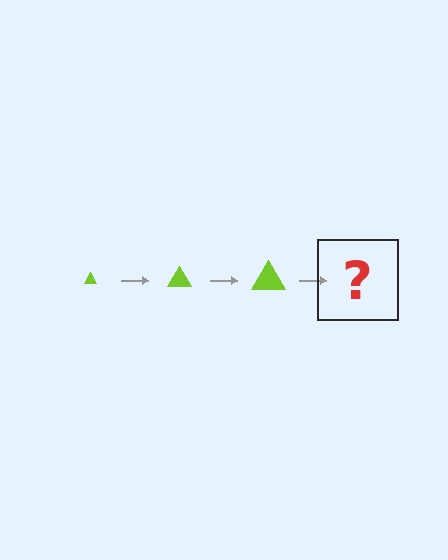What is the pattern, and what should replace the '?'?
The pattern is that the triangle gets progressively larger each step. The '?' should be a lime triangle, larger than the previous one.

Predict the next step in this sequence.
The next step is a lime triangle, larger than the previous one.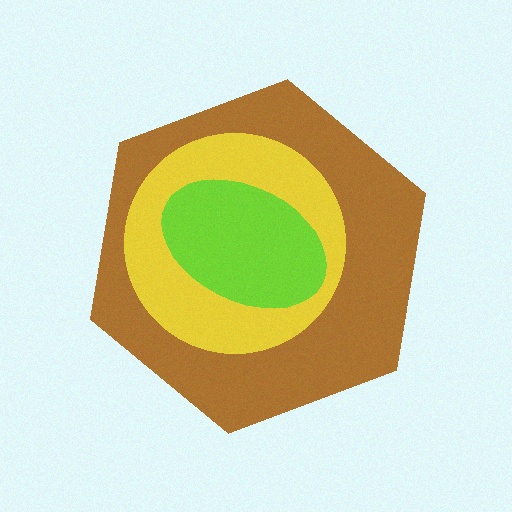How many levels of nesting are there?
3.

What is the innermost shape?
The lime ellipse.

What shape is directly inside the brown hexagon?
The yellow circle.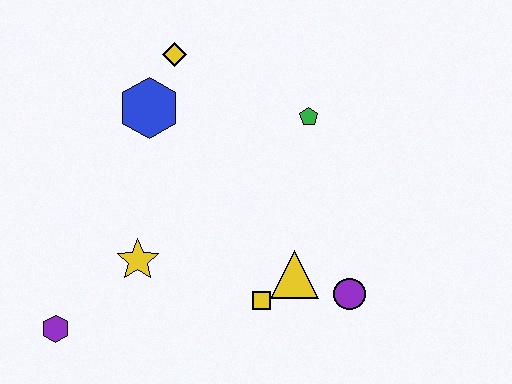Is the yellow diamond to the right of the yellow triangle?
No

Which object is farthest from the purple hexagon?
The green pentagon is farthest from the purple hexagon.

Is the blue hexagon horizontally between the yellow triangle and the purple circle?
No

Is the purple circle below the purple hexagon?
No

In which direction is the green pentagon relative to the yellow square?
The green pentagon is above the yellow square.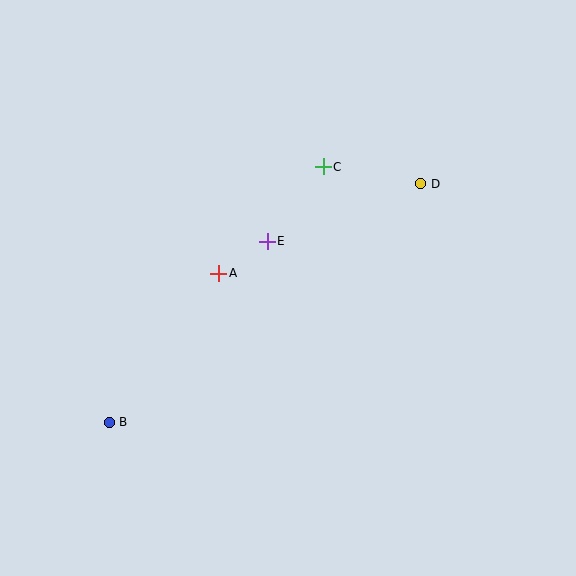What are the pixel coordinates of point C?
Point C is at (323, 167).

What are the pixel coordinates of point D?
Point D is at (421, 184).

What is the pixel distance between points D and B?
The distance between D and B is 392 pixels.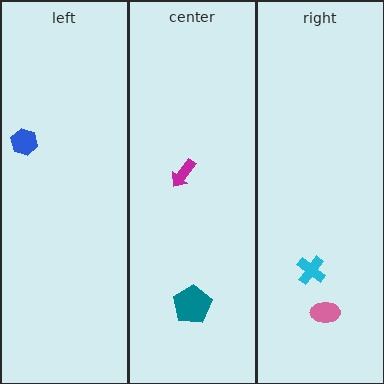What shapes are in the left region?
The blue hexagon.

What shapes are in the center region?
The teal pentagon, the magenta arrow.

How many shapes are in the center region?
2.